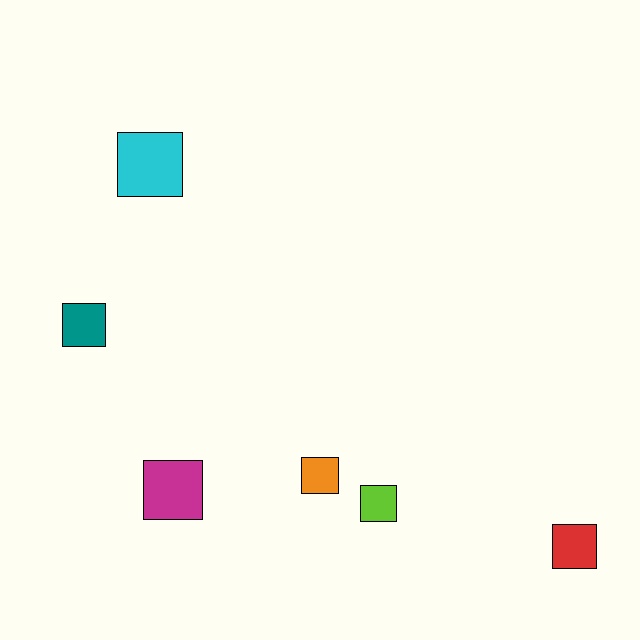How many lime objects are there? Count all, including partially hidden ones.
There is 1 lime object.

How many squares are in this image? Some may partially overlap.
There are 6 squares.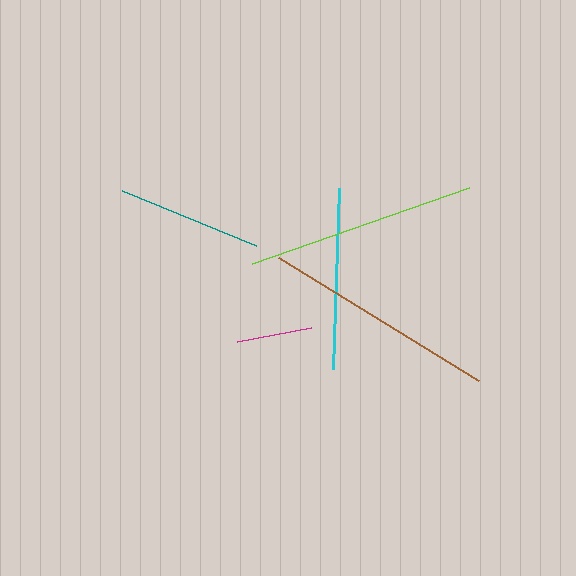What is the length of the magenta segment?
The magenta segment is approximately 76 pixels long.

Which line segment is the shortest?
The magenta line is the shortest at approximately 76 pixels.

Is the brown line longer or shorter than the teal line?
The brown line is longer than the teal line.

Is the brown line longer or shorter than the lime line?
The brown line is longer than the lime line.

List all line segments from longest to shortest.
From longest to shortest: brown, lime, cyan, teal, magenta.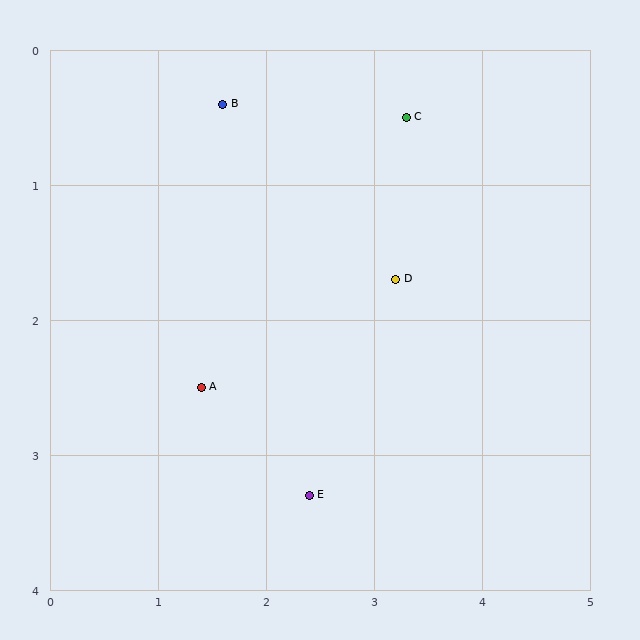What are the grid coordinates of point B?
Point B is at approximately (1.6, 0.4).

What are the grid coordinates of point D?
Point D is at approximately (3.2, 1.7).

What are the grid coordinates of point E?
Point E is at approximately (2.4, 3.3).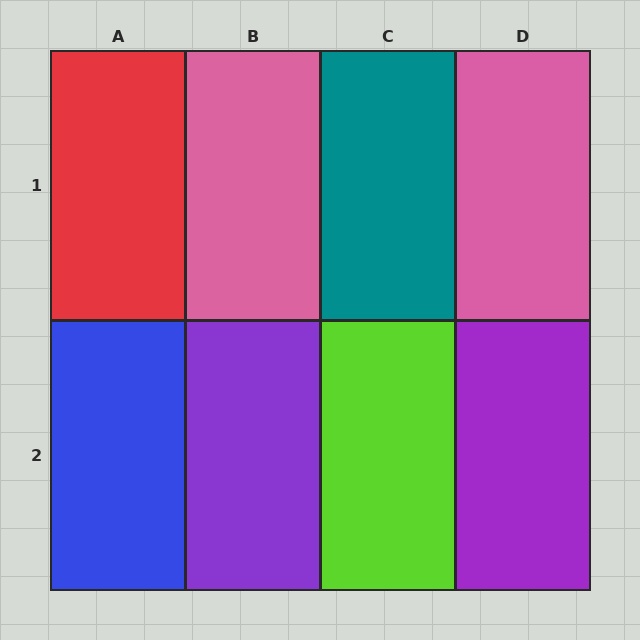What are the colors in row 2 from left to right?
Blue, purple, lime, purple.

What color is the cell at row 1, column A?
Red.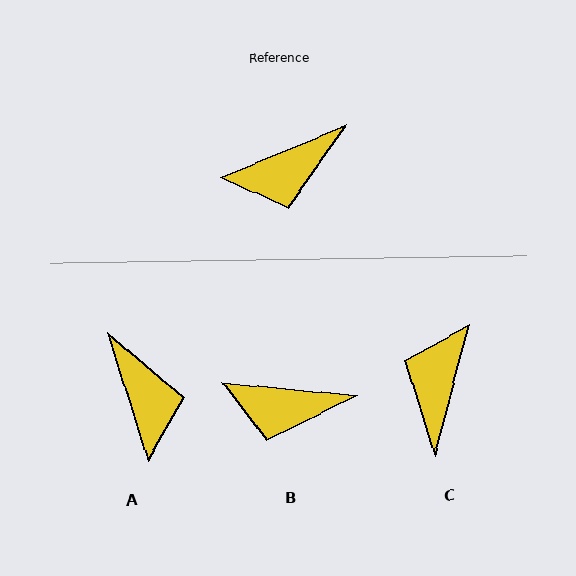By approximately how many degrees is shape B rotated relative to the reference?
Approximately 28 degrees clockwise.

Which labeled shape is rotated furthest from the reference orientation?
C, about 127 degrees away.